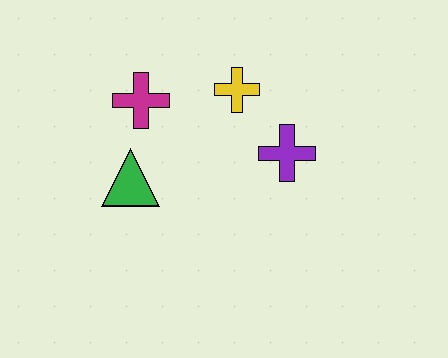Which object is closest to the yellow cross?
The purple cross is closest to the yellow cross.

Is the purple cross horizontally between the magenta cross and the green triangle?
No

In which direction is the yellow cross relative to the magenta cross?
The yellow cross is to the right of the magenta cross.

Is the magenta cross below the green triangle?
No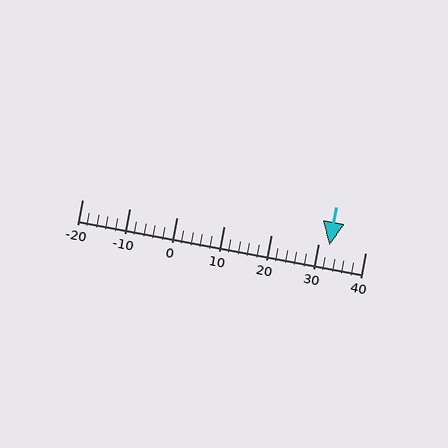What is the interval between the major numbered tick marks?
The major tick marks are spaced 10 units apart.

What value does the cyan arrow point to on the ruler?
The cyan arrow points to approximately 32.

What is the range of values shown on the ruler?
The ruler shows values from -20 to 40.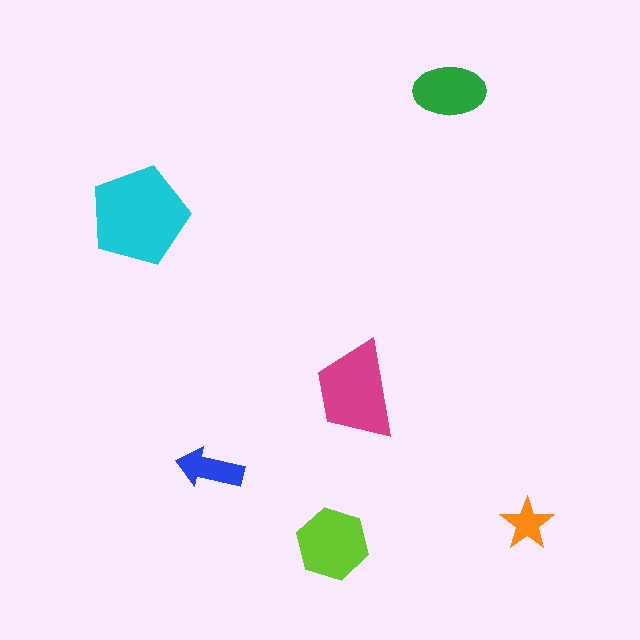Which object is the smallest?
The orange star.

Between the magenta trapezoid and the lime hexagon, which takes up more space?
The magenta trapezoid.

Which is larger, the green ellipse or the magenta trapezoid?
The magenta trapezoid.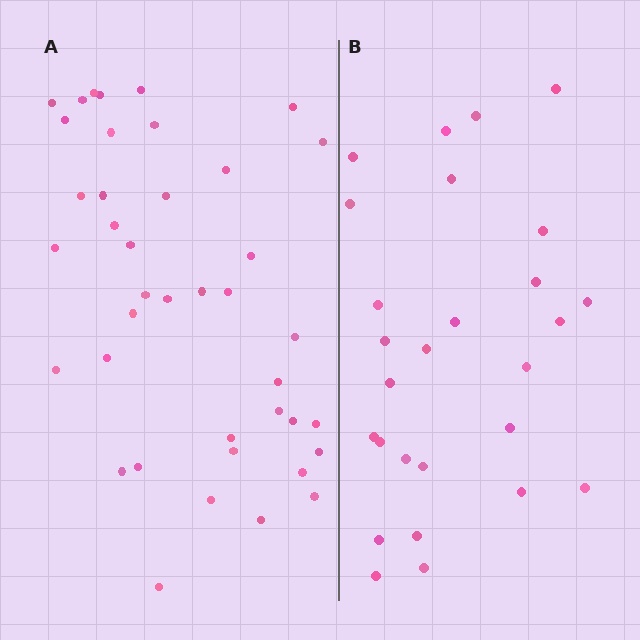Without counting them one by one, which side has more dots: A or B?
Region A (the left region) has more dots.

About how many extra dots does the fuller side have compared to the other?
Region A has approximately 15 more dots than region B.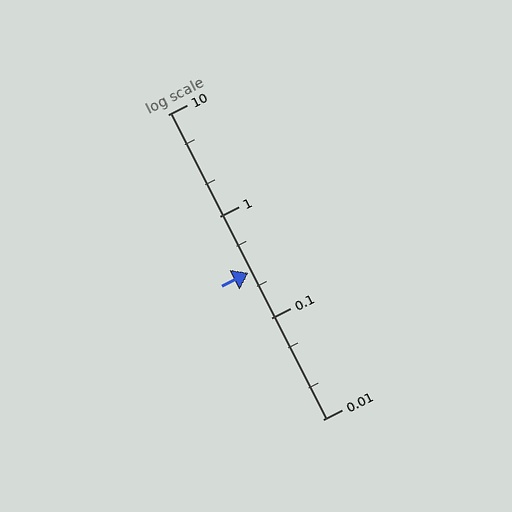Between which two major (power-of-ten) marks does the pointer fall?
The pointer is between 0.1 and 1.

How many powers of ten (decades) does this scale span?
The scale spans 3 decades, from 0.01 to 10.